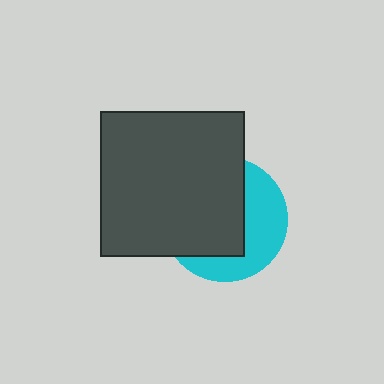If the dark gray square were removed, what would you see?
You would see the complete cyan circle.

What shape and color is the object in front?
The object in front is a dark gray square.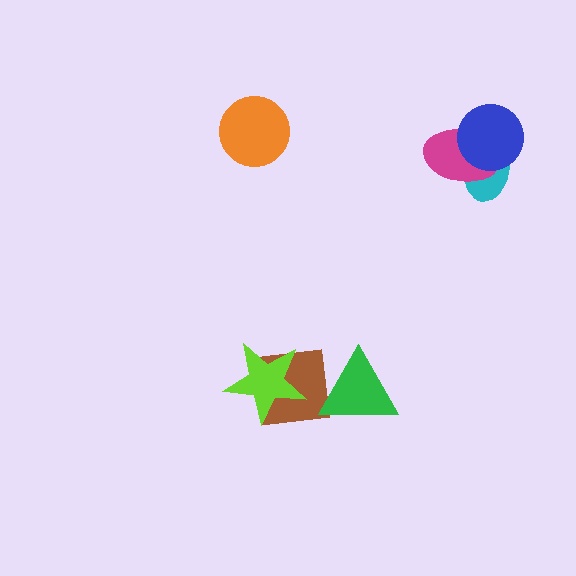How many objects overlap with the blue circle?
2 objects overlap with the blue circle.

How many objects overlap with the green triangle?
1 object overlaps with the green triangle.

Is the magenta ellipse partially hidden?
Yes, it is partially covered by another shape.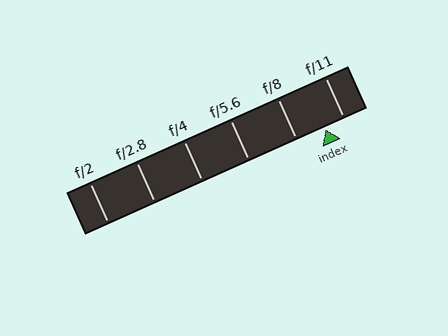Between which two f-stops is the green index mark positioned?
The index mark is between f/8 and f/11.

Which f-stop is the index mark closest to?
The index mark is closest to f/11.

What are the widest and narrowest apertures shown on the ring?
The widest aperture shown is f/2 and the narrowest is f/11.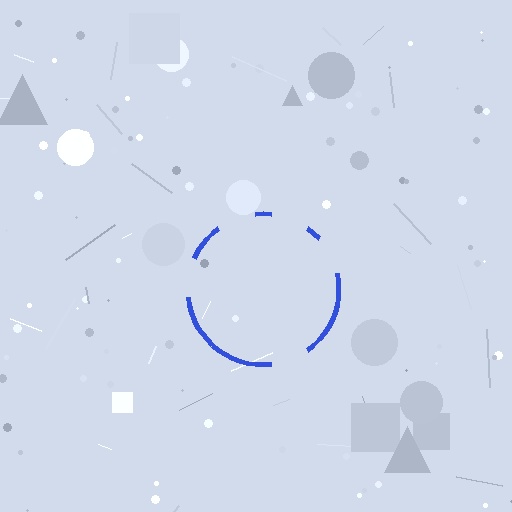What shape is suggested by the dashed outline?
The dashed outline suggests a circle.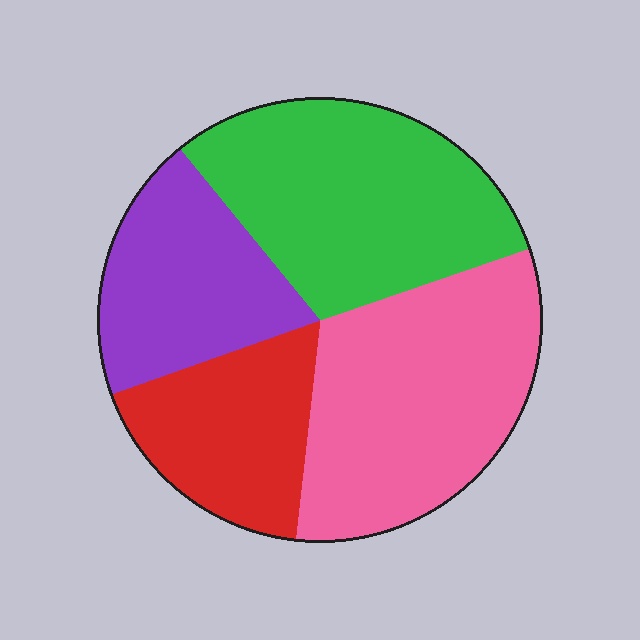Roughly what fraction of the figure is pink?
Pink covers roughly 30% of the figure.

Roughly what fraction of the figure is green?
Green takes up between a quarter and a half of the figure.